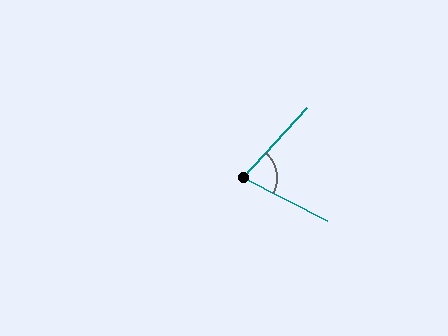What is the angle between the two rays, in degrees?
Approximately 74 degrees.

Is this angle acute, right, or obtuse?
It is acute.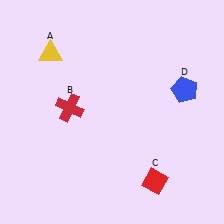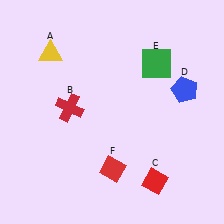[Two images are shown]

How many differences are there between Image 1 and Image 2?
There are 2 differences between the two images.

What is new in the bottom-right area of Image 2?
A red diamond (F) was added in the bottom-right area of Image 2.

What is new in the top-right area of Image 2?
A green square (E) was added in the top-right area of Image 2.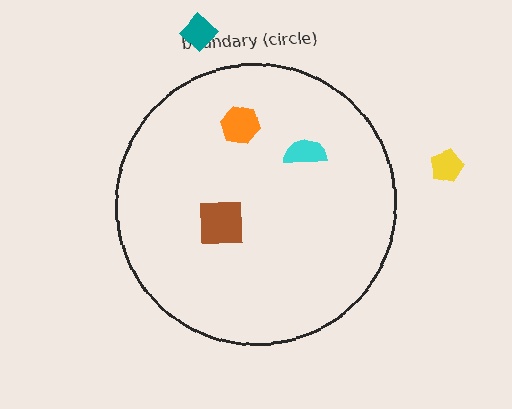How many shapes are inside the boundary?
3 inside, 2 outside.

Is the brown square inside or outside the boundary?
Inside.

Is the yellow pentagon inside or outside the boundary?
Outside.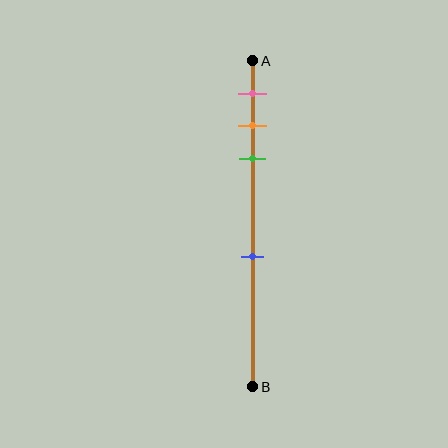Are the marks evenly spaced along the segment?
No, the marks are not evenly spaced.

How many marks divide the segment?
There are 4 marks dividing the segment.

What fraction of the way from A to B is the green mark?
The green mark is approximately 30% (0.3) of the way from A to B.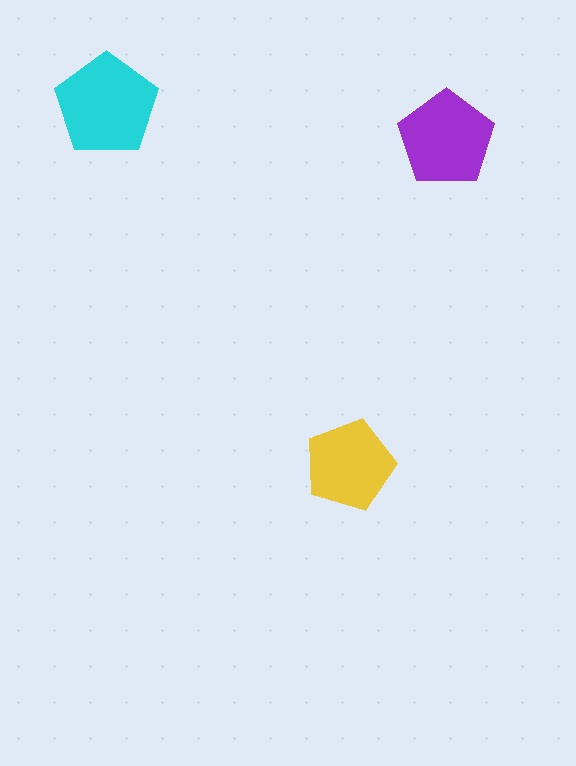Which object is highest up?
The cyan pentagon is topmost.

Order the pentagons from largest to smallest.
the cyan one, the purple one, the yellow one.